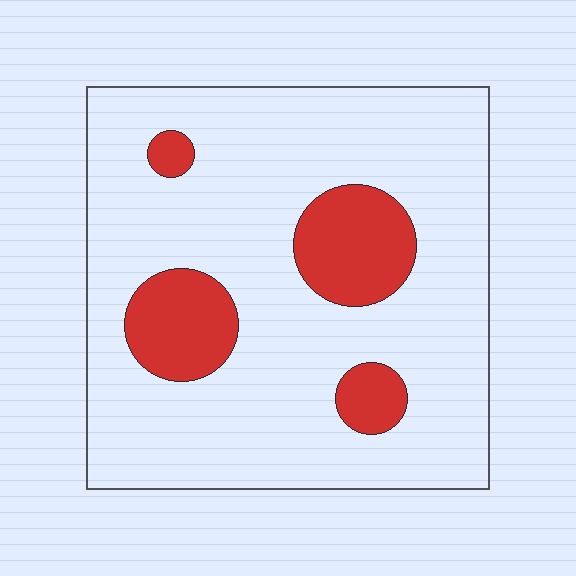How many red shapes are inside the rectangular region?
4.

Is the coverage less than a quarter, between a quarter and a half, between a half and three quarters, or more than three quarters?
Less than a quarter.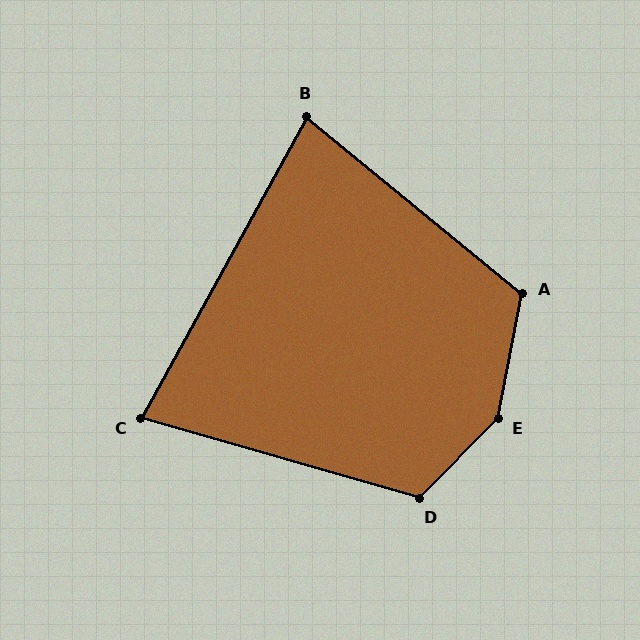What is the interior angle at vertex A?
Approximately 119 degrees (obtuse).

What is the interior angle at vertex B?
Approximately 79 degrees (acute).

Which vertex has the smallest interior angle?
C, at approximately 77 degrees.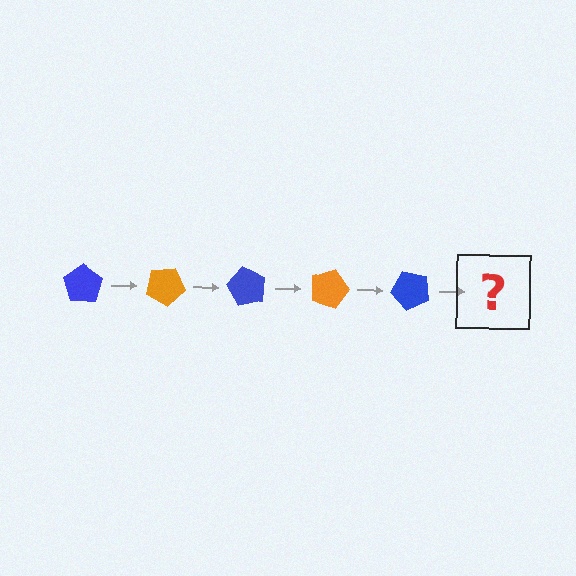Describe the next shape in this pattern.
It should be an orange pentagon, rotated 150 degrees from the start.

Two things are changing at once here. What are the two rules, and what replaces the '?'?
The two rules are that it rotates 30 degrees each step and the color cycles through blue and orange. The '?' should be an orange pentagon, rotated 150 degrees from the start.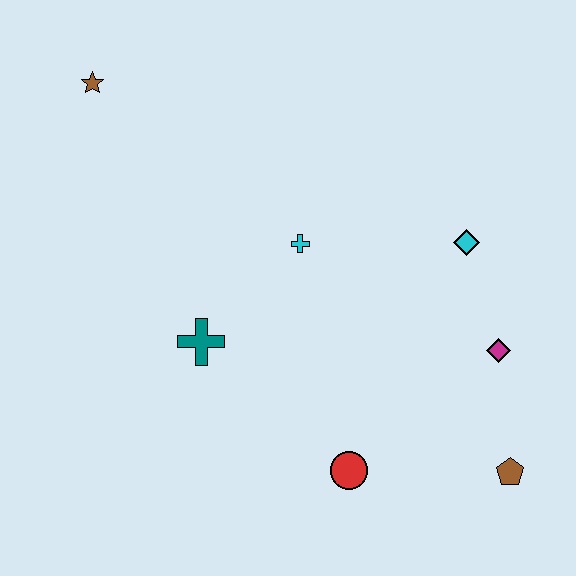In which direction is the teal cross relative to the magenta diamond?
The teal cross is to the left of the magenta diamond.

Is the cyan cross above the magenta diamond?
Yes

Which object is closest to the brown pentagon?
The magenta diamond is closest to the brown pentagon.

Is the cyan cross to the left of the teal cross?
No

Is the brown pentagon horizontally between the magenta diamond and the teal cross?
No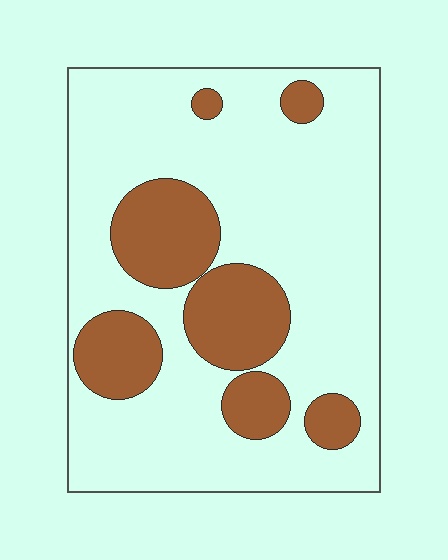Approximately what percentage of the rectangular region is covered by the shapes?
Approximately 25%.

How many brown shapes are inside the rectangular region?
7.